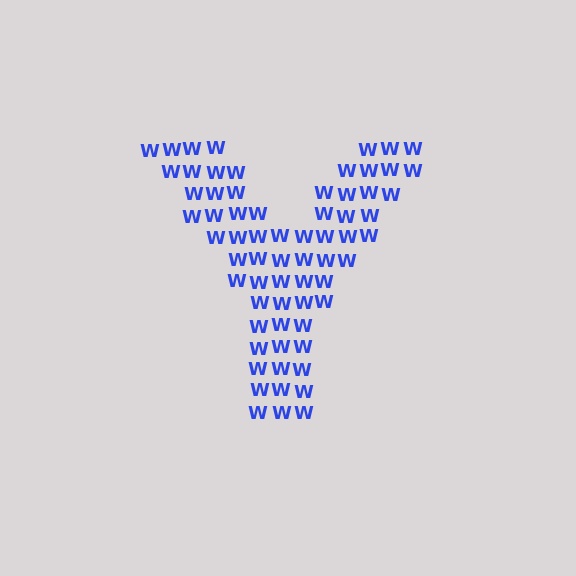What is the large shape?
The large shape is the letter Y.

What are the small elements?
The small elements are letter W's.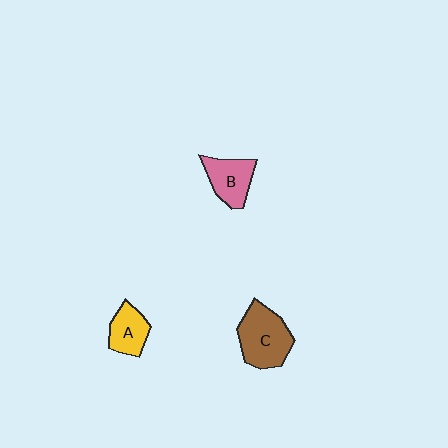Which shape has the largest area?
Shape C (brown).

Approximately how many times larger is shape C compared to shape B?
Approximately 1.4 times.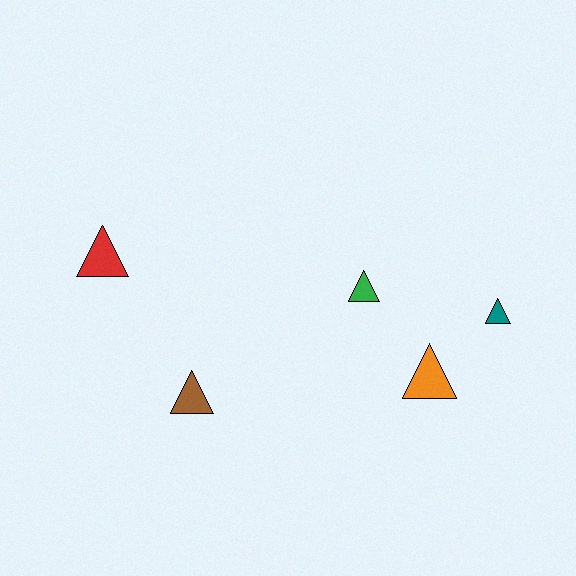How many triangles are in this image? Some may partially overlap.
There are 5 triangles.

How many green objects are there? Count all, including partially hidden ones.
There is 1 green object.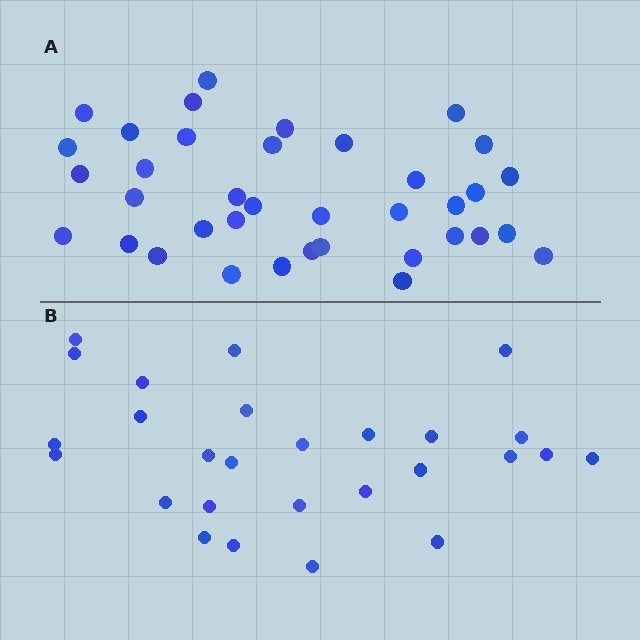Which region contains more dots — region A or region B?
Region A (the top region) has more dots.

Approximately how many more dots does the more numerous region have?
Region A has roughly 10 or so more dots than region B.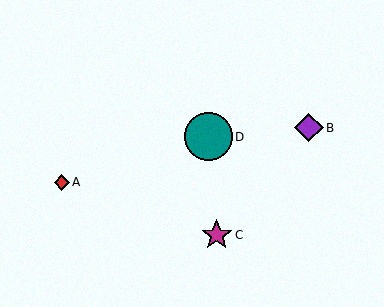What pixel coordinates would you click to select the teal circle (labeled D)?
Click at (208, 137) to select the teal circle D.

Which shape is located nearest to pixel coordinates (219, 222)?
The magenta star (labeled C) at (217, 235) is nearest to that location.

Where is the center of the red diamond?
The center of the red diamond is at (62, 182).